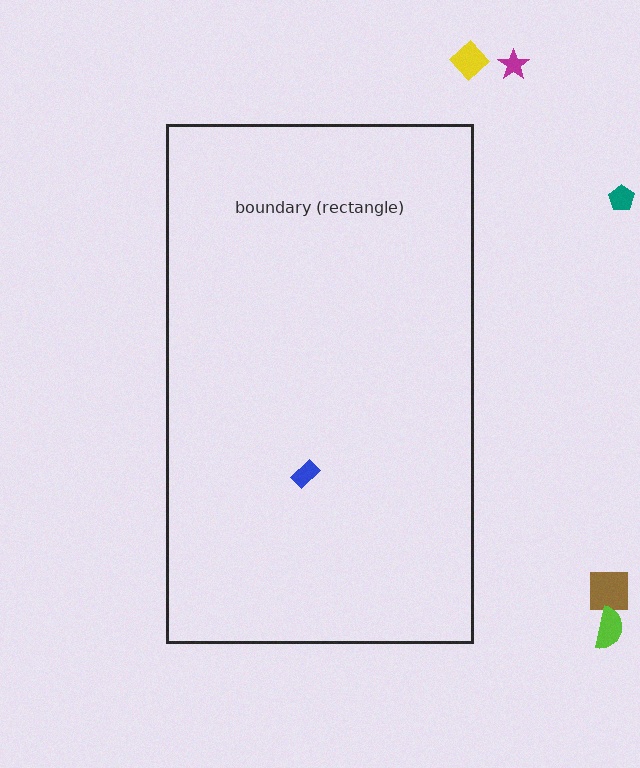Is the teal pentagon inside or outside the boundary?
Outside.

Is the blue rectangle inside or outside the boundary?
Inside.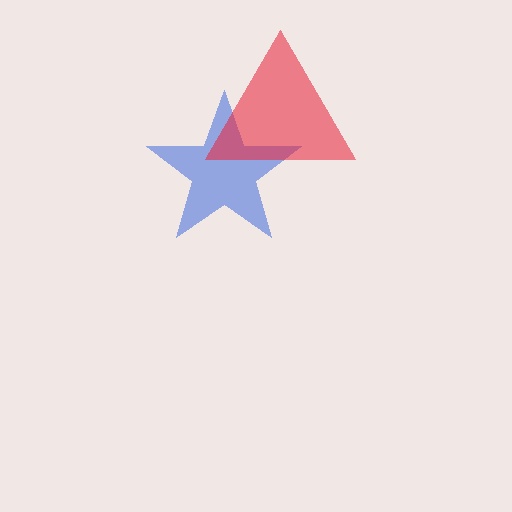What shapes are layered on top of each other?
The layered shapes are: a blue star, a red triangle.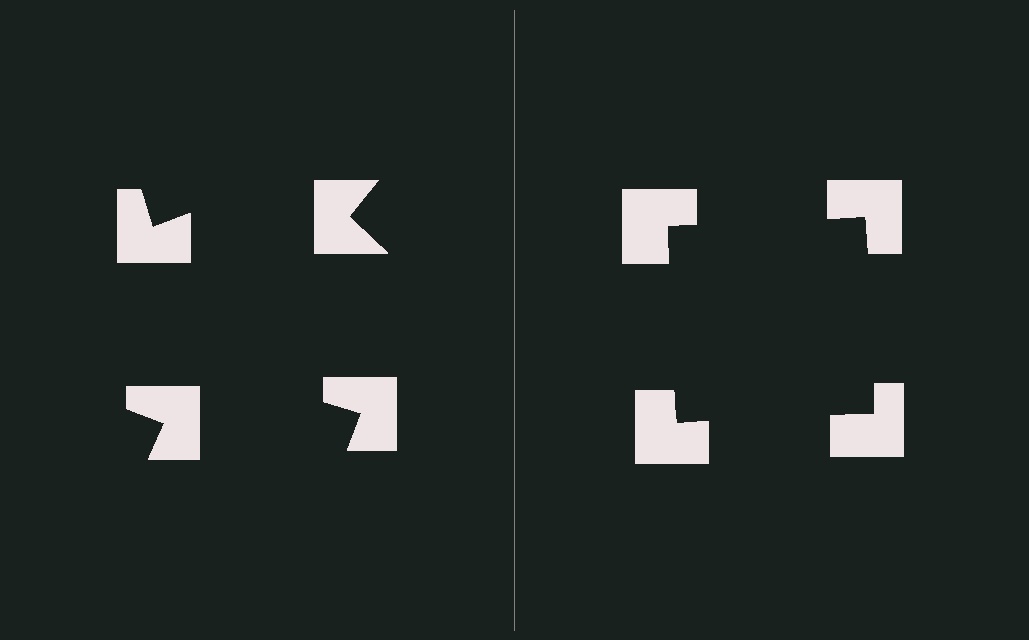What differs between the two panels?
The notched squares are positioned identically on both sides; only the wedge orientations differ. On the right they align to a square; on the left they are misaligned.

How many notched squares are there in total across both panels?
8 — 4 on each side.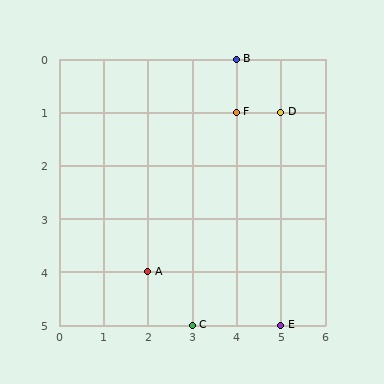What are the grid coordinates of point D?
Point D is at grid coordinates (5, 1).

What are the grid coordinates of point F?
Point F is at grid coordinates (4, 1).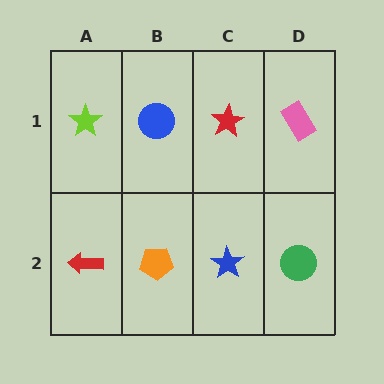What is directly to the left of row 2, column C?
An orange pentagon.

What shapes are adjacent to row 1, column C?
A blue star (row 2, column C), a blue circle (row 1, column B), a pink rectangle (row 1, column D).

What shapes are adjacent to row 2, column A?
A lime star (row 1, column A), an orange pentagon (row 2, column B).